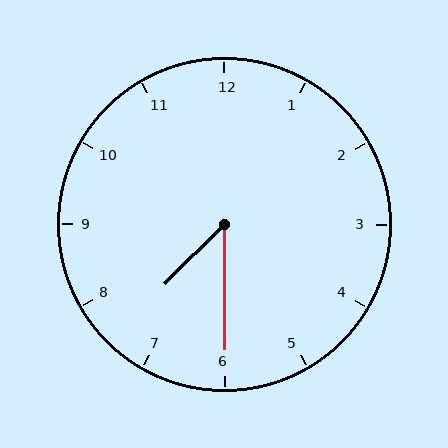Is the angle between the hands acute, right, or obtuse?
It is acute.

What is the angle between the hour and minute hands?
Approximately 45 degrees.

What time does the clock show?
7:30.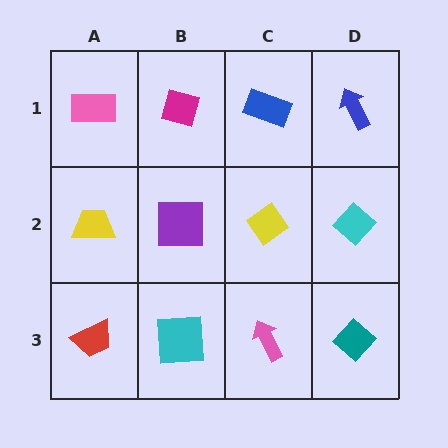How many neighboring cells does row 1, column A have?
2.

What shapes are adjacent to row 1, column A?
A yellow trapezoid (row 2, column A), a magenta square (row 1, column B).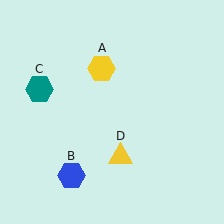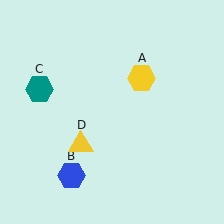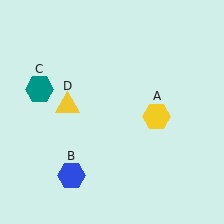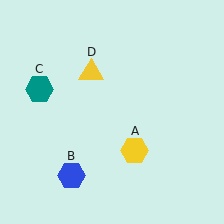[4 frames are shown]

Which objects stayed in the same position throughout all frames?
Blue hexagon (object B) and teal hexagon (object C) remained stationary.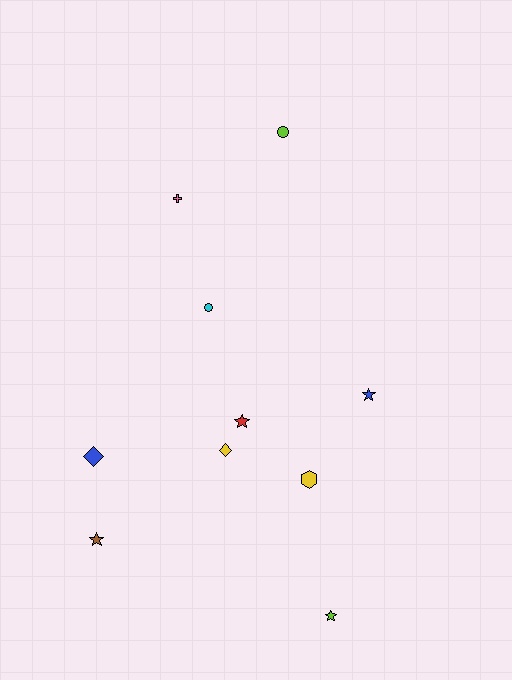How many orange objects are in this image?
There are no orange objects.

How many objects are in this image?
There are 10 objects.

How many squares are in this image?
There are no squares.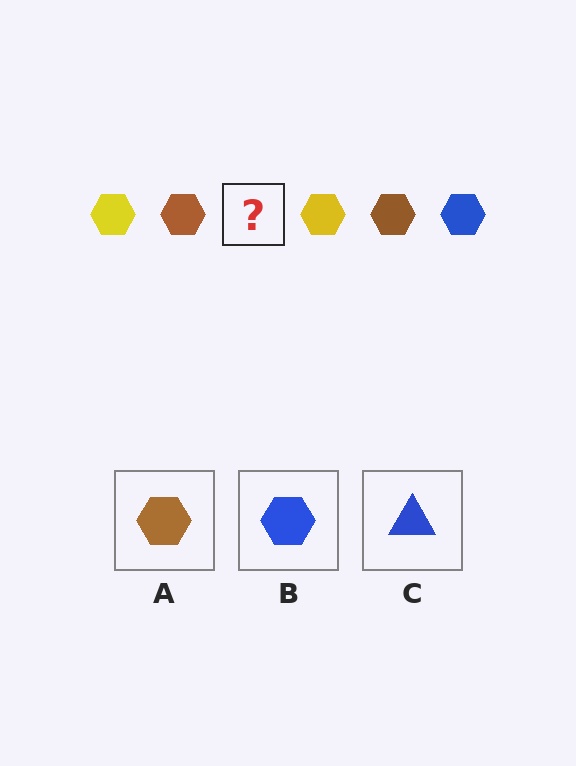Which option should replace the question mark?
Option B.